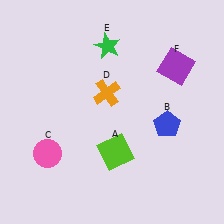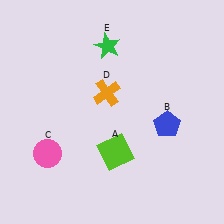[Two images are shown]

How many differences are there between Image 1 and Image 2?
There is 1 difference between the two images.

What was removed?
The purple square (F) was removed in Image 2.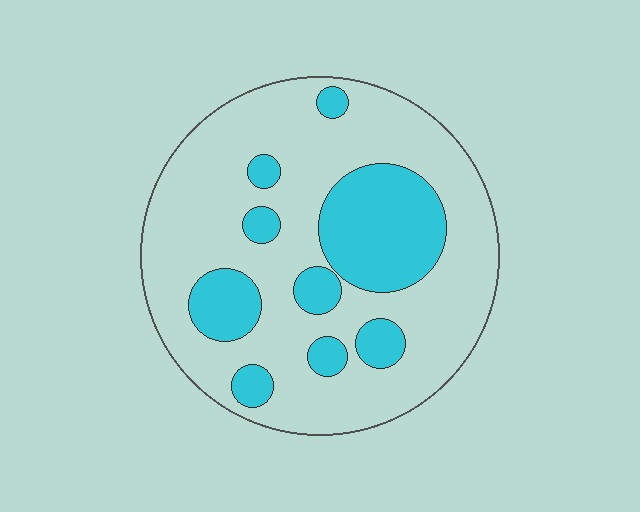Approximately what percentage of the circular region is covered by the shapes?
Approximately 25%.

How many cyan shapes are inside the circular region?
9.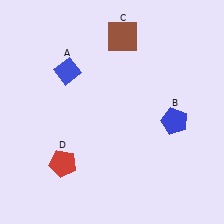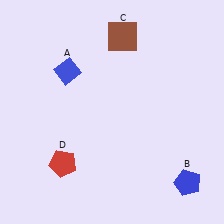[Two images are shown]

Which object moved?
The blue pentagon (B) moved down.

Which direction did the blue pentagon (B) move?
The blue pentagon (B) moved down.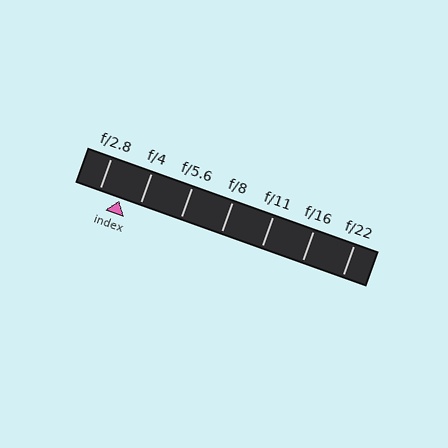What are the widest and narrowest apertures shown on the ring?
The widest aperture shown is f/2.8 and the narrowest is f/22.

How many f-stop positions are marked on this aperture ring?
There are 7 f-stop positions marked.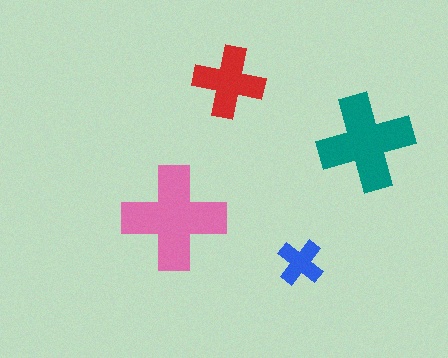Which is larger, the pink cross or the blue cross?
The pink one.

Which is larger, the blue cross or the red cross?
The red one.